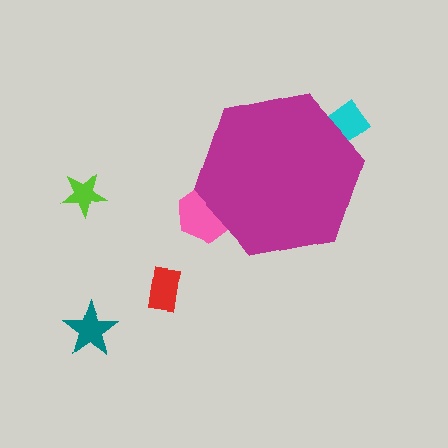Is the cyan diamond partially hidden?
Yes, the cyan diamond is partially hidden behind the magenta hexagon.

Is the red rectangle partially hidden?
No, the red rectangle is fully visible.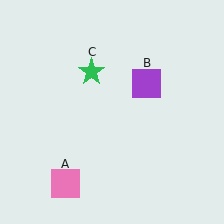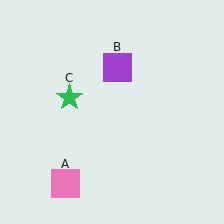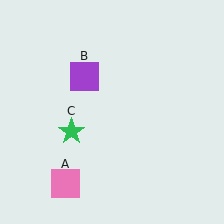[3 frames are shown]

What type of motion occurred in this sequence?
The purple square (object B), green star (object C) rotated counterclockwise around the center of the scene.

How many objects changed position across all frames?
2 objects changed position: purple square (object B), green star (object C).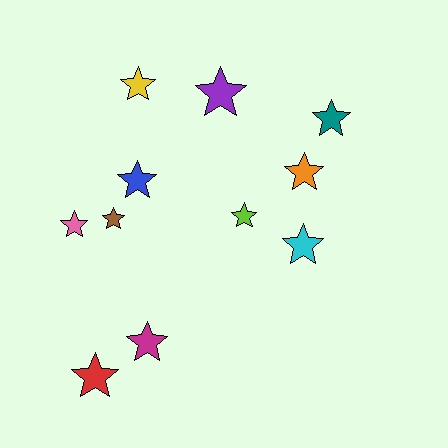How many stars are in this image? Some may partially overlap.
There are 11 stars.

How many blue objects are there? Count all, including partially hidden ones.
There is 1 blue object.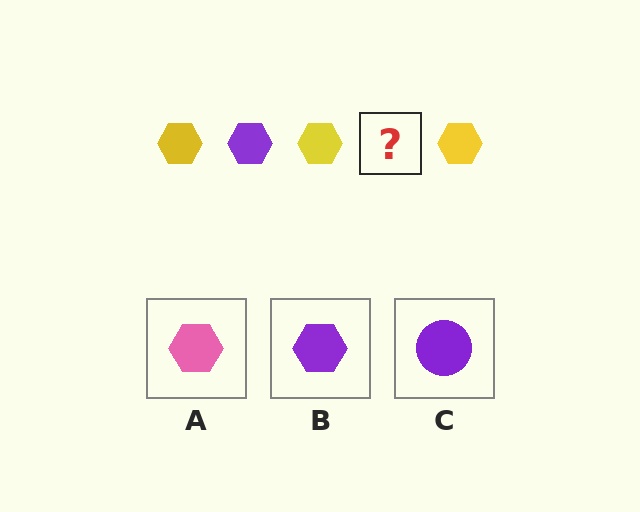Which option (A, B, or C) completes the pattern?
B.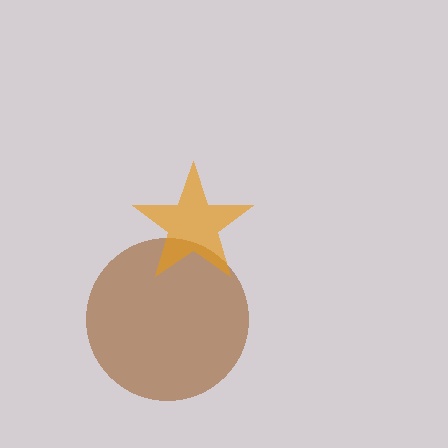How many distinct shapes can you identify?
There are 2 distinct shapes: a brown circle, an orange star.